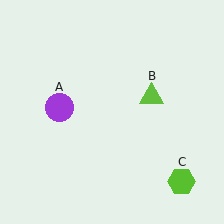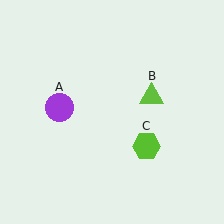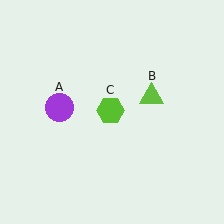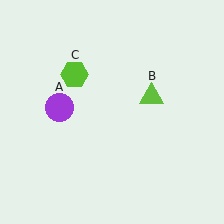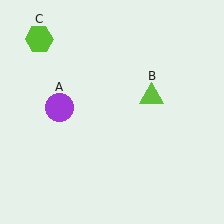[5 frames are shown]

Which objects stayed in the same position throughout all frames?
Purple circle (object A) and lime triangle (object B) remained stationary.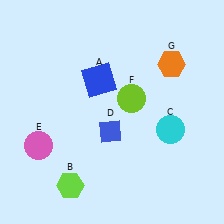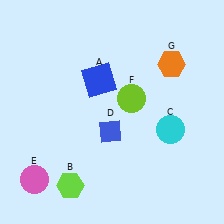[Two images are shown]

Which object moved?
The pink circle (E) moved down.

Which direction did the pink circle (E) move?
The pink circle (E) moved down.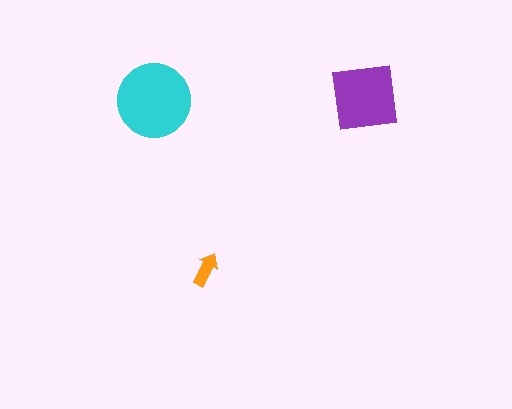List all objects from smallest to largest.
The orange arrow, the purple square, the cyan circle.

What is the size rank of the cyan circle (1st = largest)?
1st.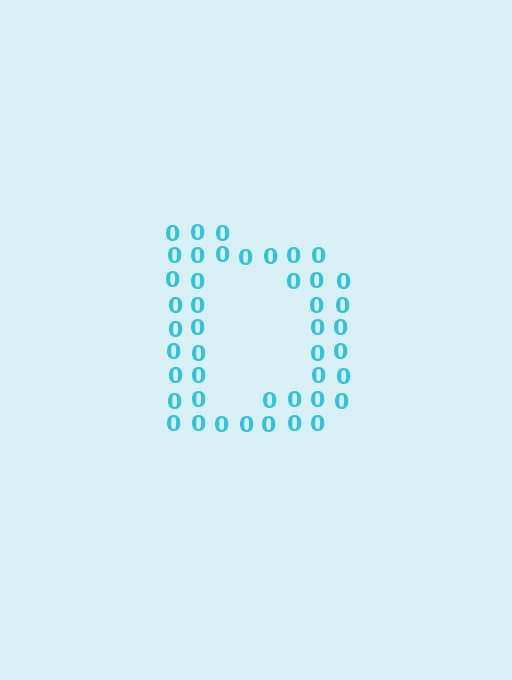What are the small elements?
The small elements are digit 0's.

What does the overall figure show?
The overall figure shows the letter D.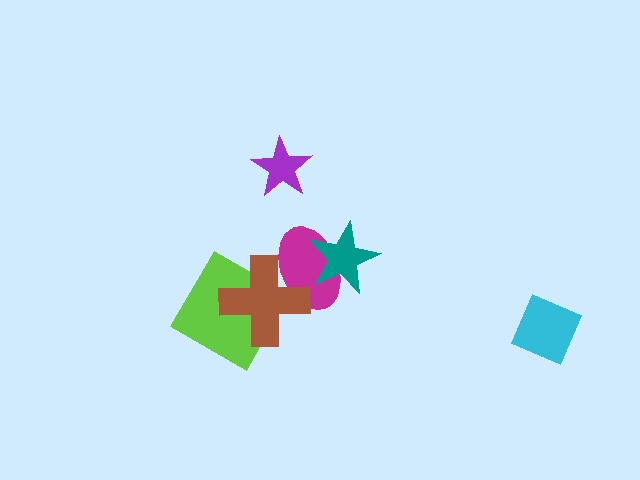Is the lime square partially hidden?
Yes, it is partially covered by another shape.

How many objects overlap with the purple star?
0 objects overlap with the purple star.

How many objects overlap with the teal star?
1 object overlaps with the teal star.